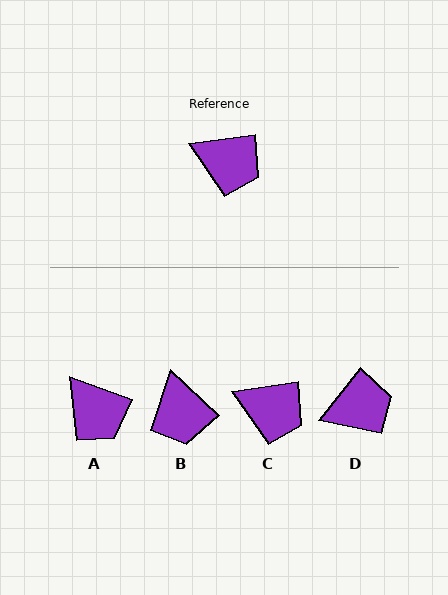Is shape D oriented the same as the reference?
No, it is off by about 44 degrees.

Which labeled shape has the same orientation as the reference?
C.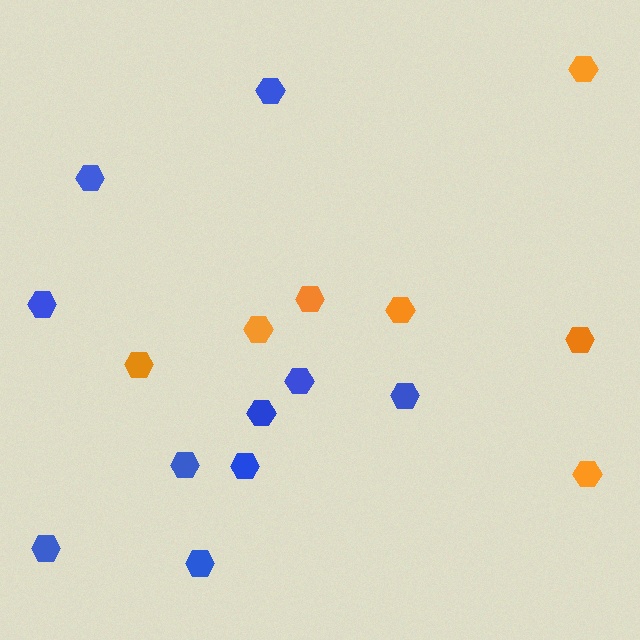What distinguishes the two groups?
There are 2 groups: one group of orange hexagons (7) and one group of blue hexagons (10).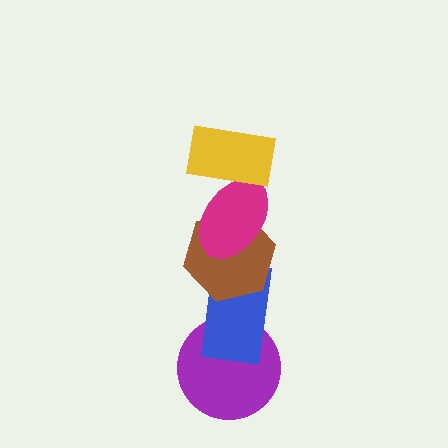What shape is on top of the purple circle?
The blue rectangle is on top of the purple circle.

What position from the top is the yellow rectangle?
The yellow rectangle is 1st from the top.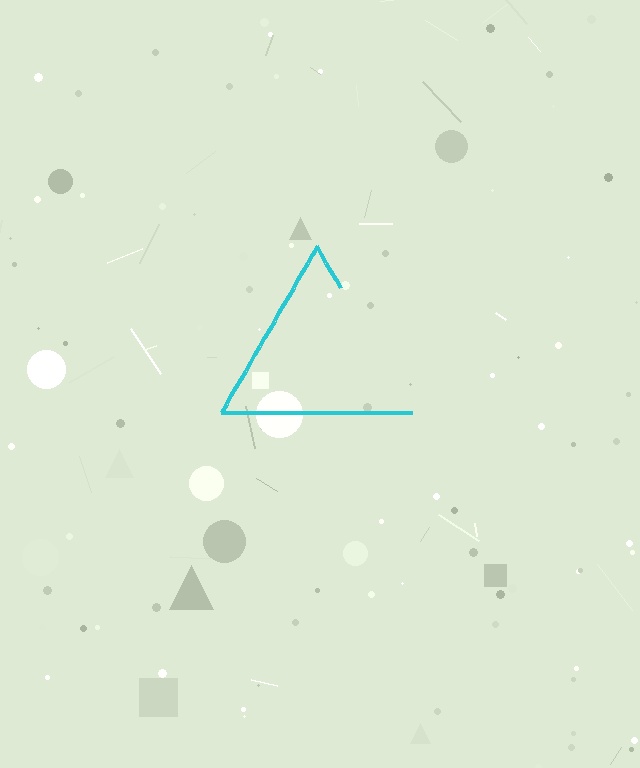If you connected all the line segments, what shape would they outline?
They would outline a triangle.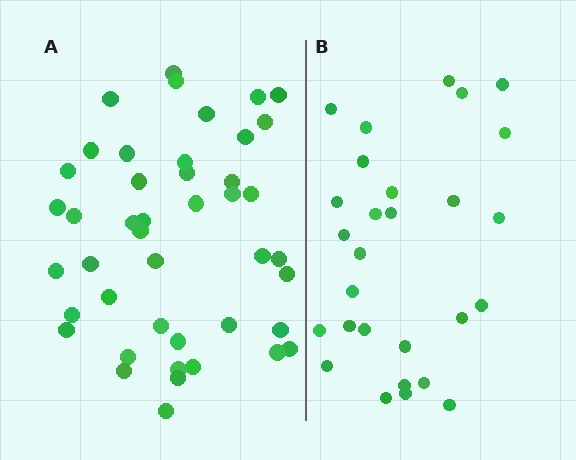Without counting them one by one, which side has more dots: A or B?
Region A (the left region) has more dots.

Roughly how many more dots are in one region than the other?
Region A has approximately 15 more dots than region B.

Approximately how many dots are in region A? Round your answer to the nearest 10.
About 40 dots. (The exact count is 44, which rounds to 40.)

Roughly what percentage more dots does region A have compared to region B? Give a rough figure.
About 55% more.